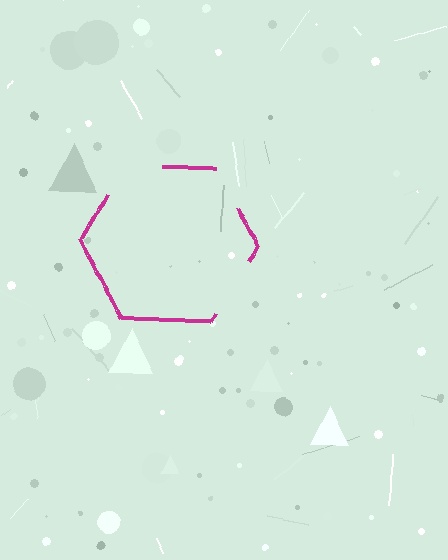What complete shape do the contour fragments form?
The contour fragments form a hexagon.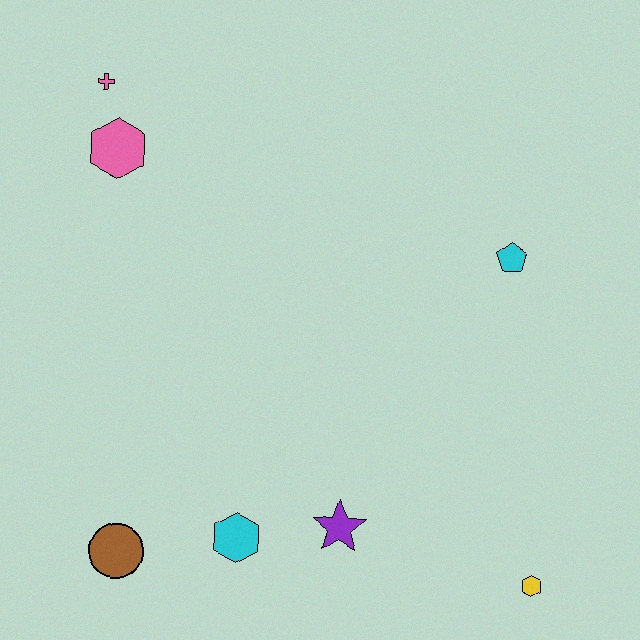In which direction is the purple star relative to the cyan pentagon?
The purple star is below the cyan pentagon.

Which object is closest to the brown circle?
The cyan hexagon is closest to the brown circle.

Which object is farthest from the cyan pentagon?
The brown circle is farthest from the cyan pentagon.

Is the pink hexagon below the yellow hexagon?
No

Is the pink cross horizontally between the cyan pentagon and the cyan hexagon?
No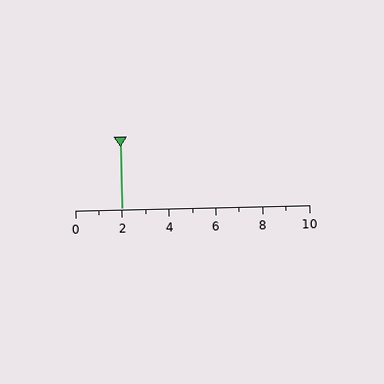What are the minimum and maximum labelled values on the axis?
The axis runs from 0 to 10.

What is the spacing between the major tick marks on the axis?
The major ticks are spaced 2 apart.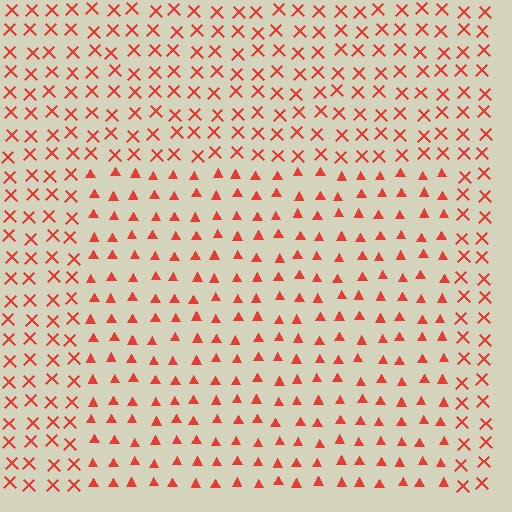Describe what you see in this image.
The image is filled with small red elements arranged in a uniform grid. A rectangle-shaped region contains triangles, while the surrounding area contains X marks. The boundary is defined purely by the change in element shape.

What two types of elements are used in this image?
The image uses triangles inside the rectangle region and X marks outside it.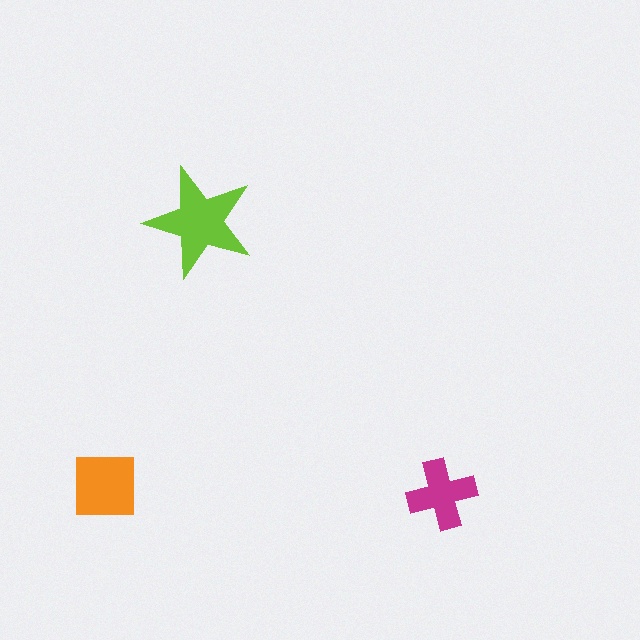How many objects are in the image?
There are 3 objects in the image.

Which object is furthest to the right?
The magenta cross is rightmost.